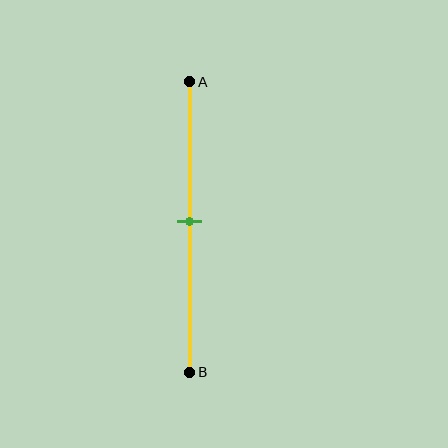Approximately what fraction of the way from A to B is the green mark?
The green mark is approximately 50% of the way from A to B.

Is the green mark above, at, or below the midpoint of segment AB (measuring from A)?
The green mark is approximately at the midpoint of segment AB.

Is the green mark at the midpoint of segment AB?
Yes, the mark is approximately at the midpoint.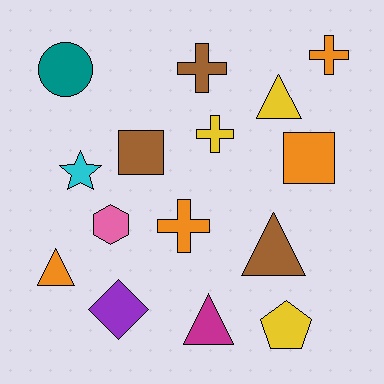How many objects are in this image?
There are 15 objects.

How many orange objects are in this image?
There are 4 orange objects.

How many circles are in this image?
There is 1 circle.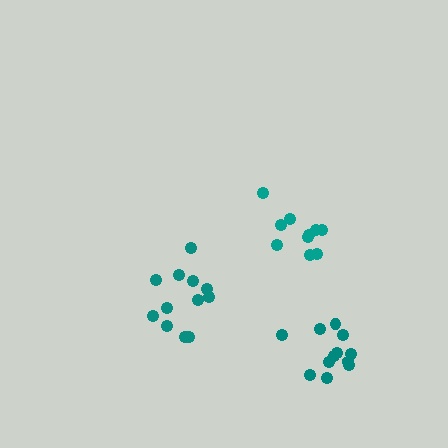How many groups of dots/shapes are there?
There are 3 groups.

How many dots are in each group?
Group 1: 12 dots, Group 2: 12 dots, Group 3: 10 dots (34 total).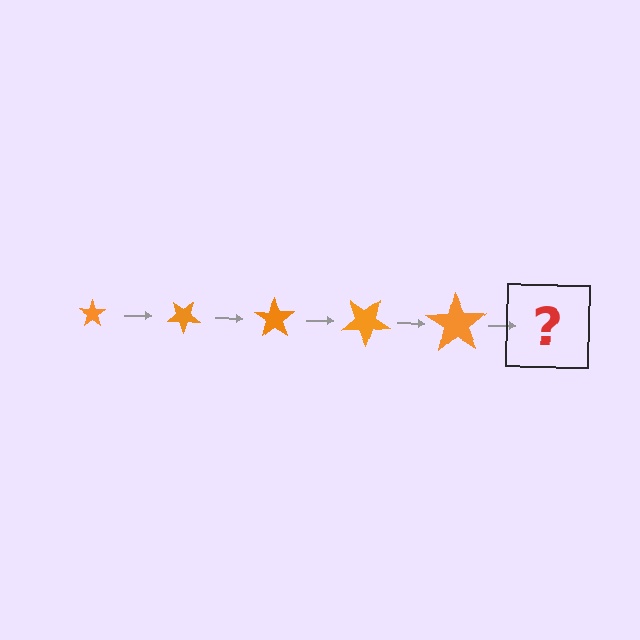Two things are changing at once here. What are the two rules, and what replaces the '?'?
The two rules are that the star grows larger each step and it rotates 35 degrees each step. The '?' should be a star, larger than the previous one and rotated 175 degrees from the start.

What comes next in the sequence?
The next element should be a star, larger than the previous one and rotated 175 degrees from the start.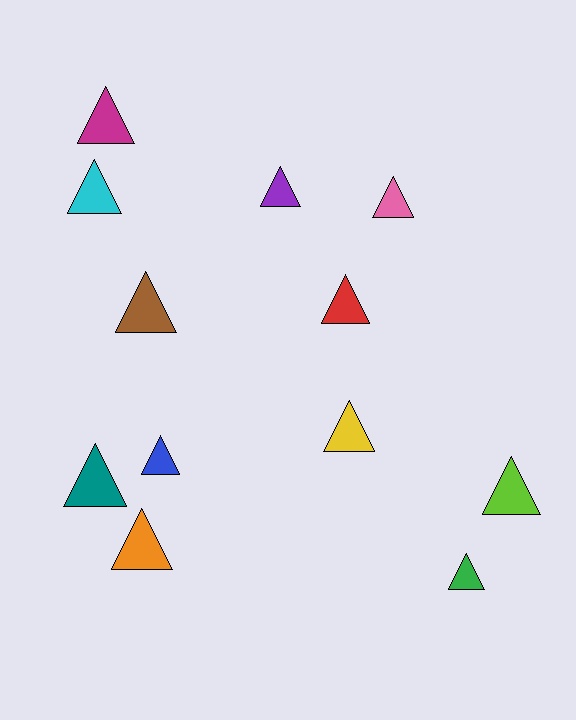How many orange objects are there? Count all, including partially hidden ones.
There is 1 orange object.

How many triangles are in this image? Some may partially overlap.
There are 12 triangles.